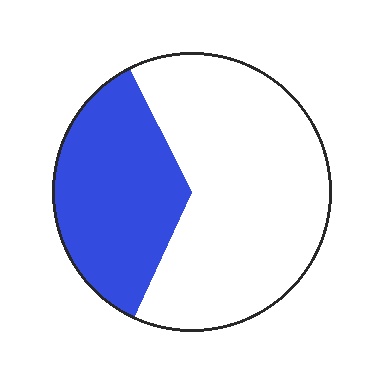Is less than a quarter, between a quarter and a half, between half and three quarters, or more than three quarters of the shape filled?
Between a quarter and a half.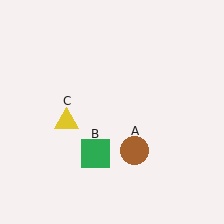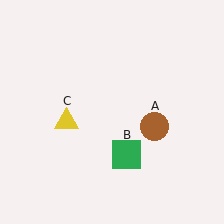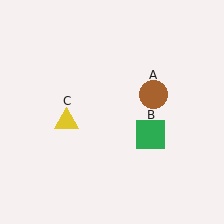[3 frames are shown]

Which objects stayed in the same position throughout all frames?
Yellow triangle (object C) remained stationary.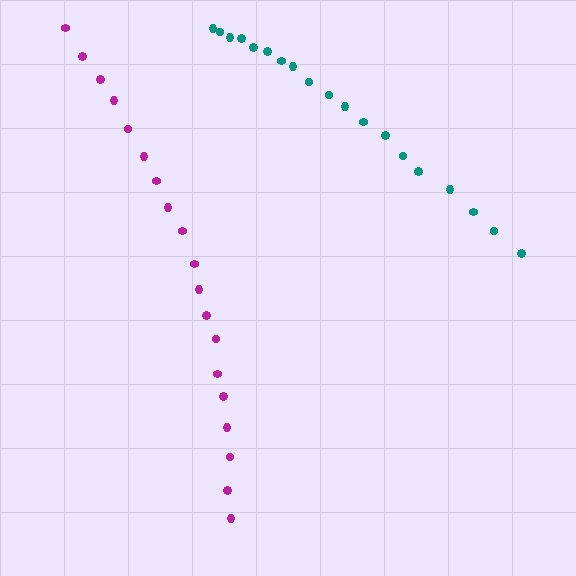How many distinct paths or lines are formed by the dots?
There are 2 distinct paths.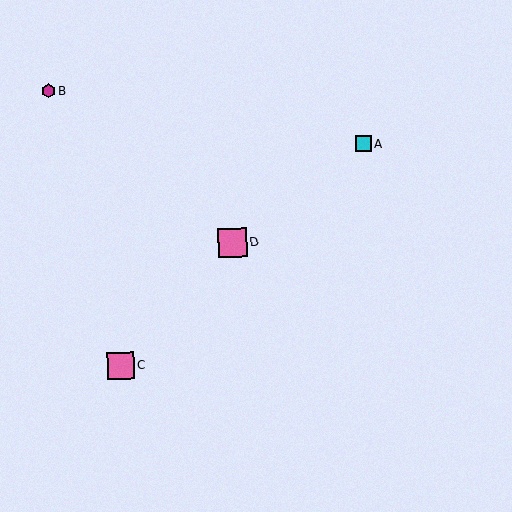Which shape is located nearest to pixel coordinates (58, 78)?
The magenta hexagon (labeled B) at (49, 91) is nearest to that location.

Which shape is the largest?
The pink square (labeled D) is the largest.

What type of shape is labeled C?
Shape C is a pink square.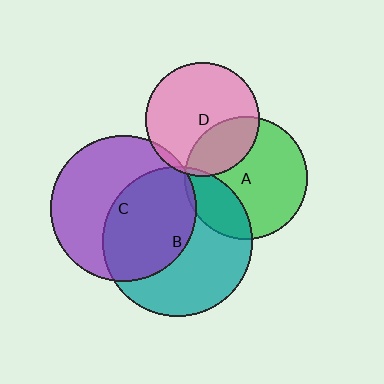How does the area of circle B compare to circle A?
Approximately 1.5 times.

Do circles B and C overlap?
Yes.